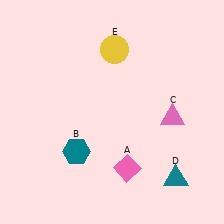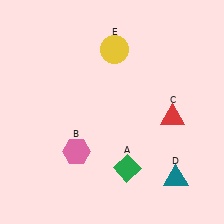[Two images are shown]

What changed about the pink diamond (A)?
In Image 1, A is pink. In Image 2, it changed to green.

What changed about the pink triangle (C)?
In Image 1, C is pink. In Image 2, it changed to red.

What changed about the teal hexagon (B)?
In Image 1, B is teal. In Image 2, it changed to pink.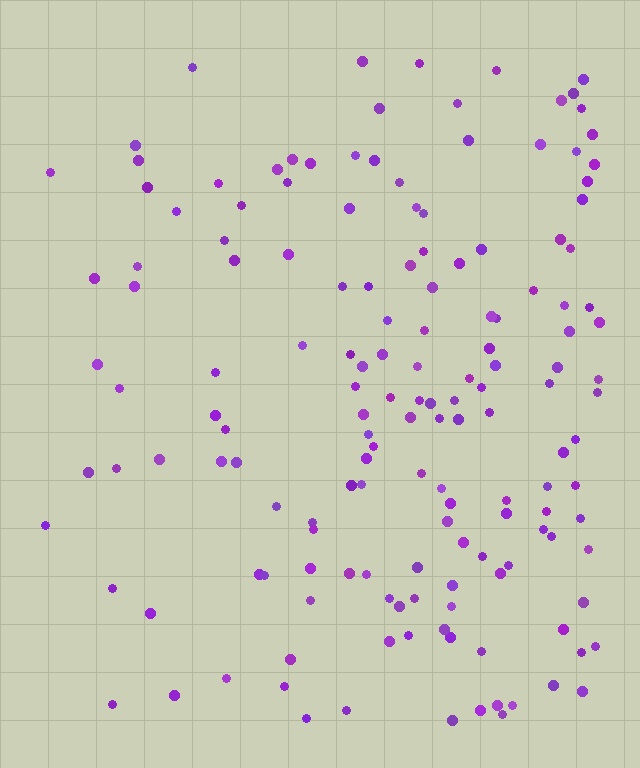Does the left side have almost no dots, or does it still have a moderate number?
Still a moderate number, just noticeably fewer than the right.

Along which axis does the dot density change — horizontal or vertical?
Horizontal.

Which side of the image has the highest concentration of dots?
The right.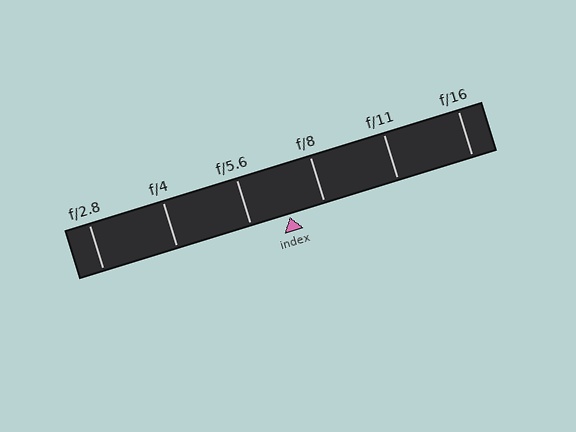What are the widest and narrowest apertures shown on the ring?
The widest aperture shown is f/2.8 and the narrowest is f/16.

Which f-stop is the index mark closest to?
The index mark is closest to f/8.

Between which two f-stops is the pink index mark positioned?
The index mark is between f/5.6 and f/8.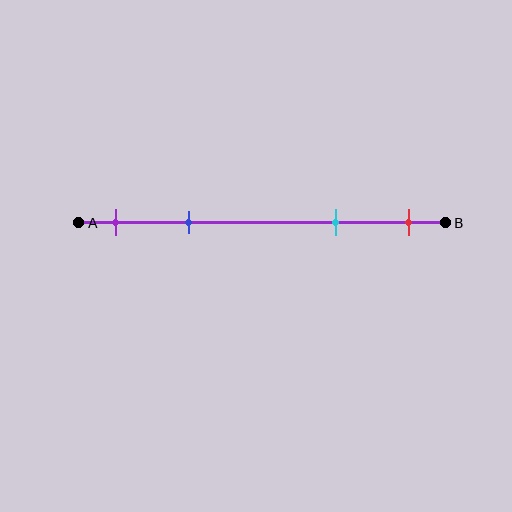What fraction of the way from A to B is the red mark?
The red mark is approximately 90% (0.9) of the way from A to B.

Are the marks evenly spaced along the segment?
No, the marks are not evenly spaced.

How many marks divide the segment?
There are 4 marks dividing the segment.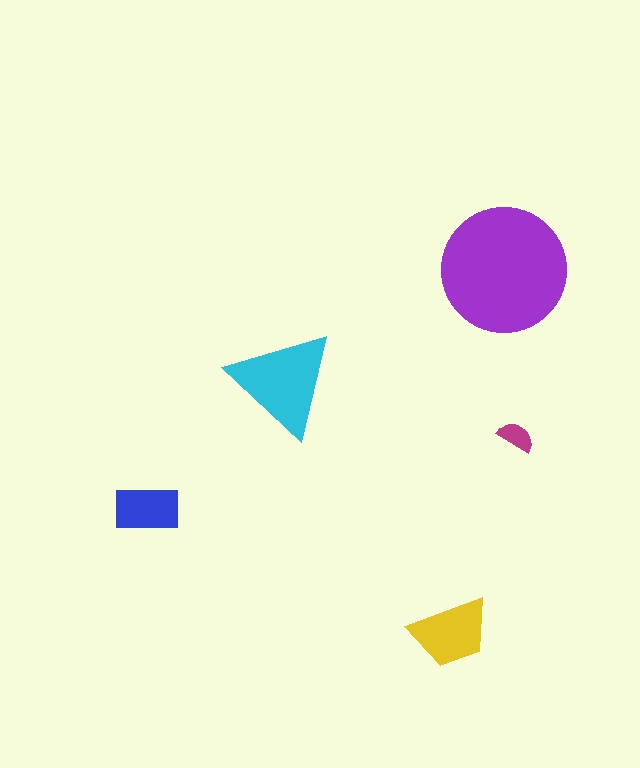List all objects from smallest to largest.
The magenta semicircle, the blue rectangle, the yellow trapezoid, the cyan triangle, the purple circle.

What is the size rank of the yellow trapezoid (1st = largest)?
3rd.